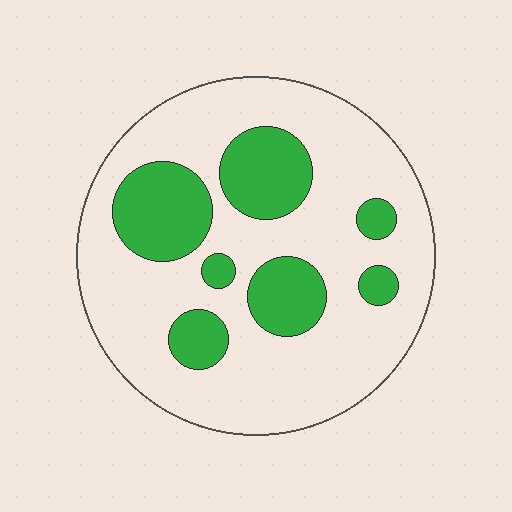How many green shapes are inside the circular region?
7.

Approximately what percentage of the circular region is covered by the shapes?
Approximately 25%.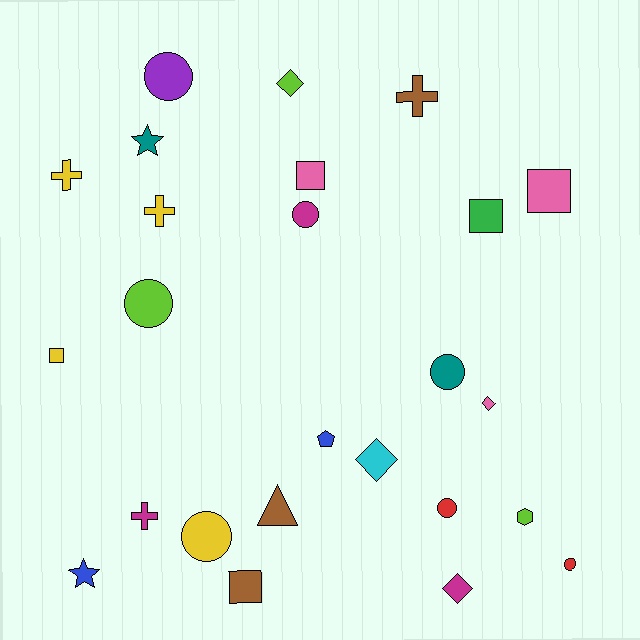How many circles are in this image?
There are 7 circles.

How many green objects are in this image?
There is 1 green object.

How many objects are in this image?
There are 25 objects.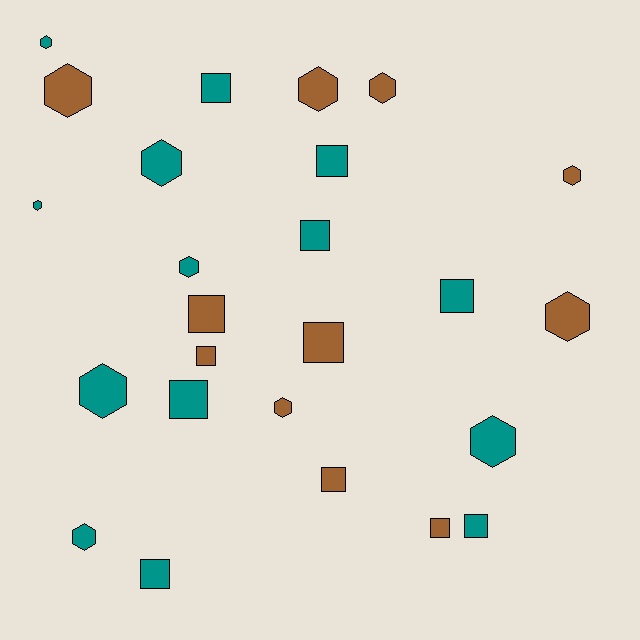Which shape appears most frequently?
Hexagon, with 13 objects.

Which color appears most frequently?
Teal, with 14 objects.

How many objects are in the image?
There are 25 objects.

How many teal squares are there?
There are 7 teal squares.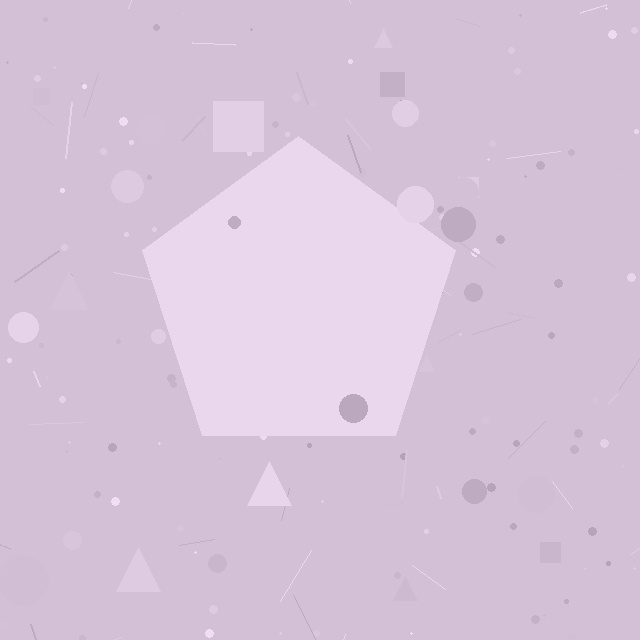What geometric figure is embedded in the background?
A pentagon is embedded in the background.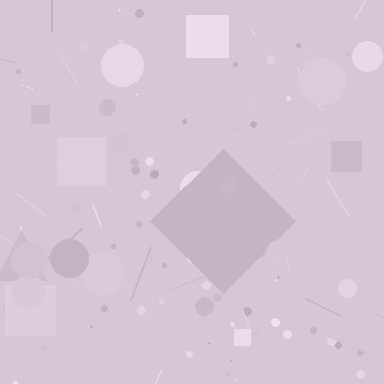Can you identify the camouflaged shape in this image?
The camouflaged shape is a diamond.